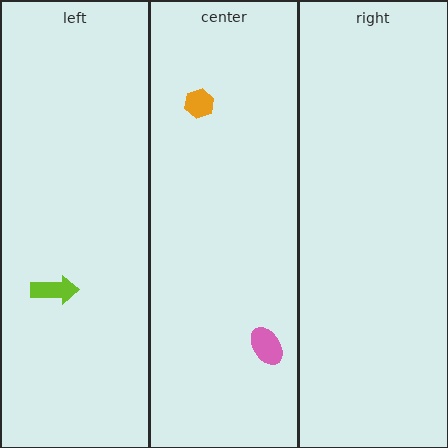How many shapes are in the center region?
2.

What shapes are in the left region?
The lime arrow.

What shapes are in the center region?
The orange hexagon, the pink ellipse.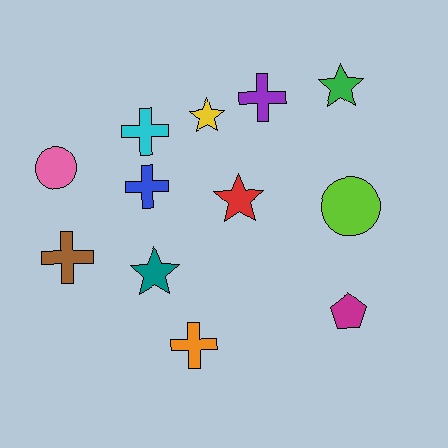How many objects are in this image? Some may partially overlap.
There are 12 objects.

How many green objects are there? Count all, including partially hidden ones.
There is 1 green object.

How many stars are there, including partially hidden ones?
There are 4 stars.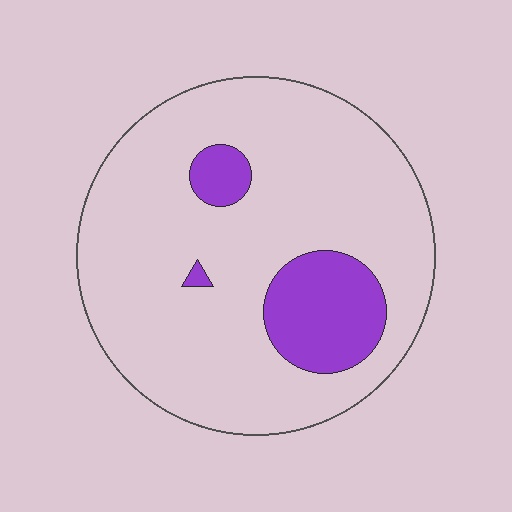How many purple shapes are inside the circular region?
3.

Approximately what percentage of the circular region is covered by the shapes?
Approximately 15%.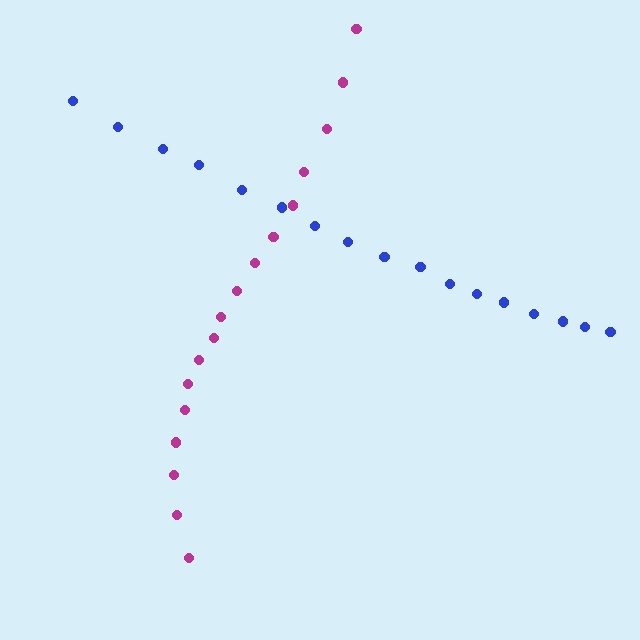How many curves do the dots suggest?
There are 2 distinct paths.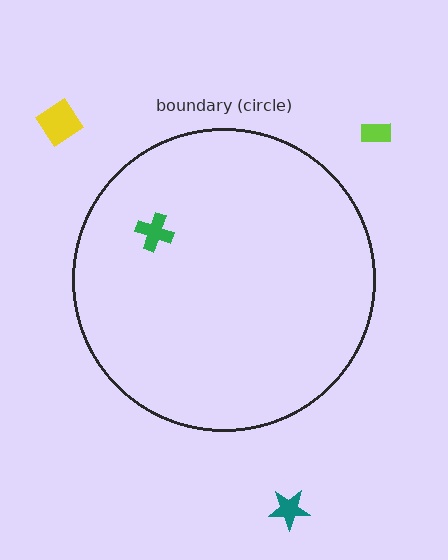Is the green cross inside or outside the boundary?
Inside.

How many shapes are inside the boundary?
1 inside, 3 outside.